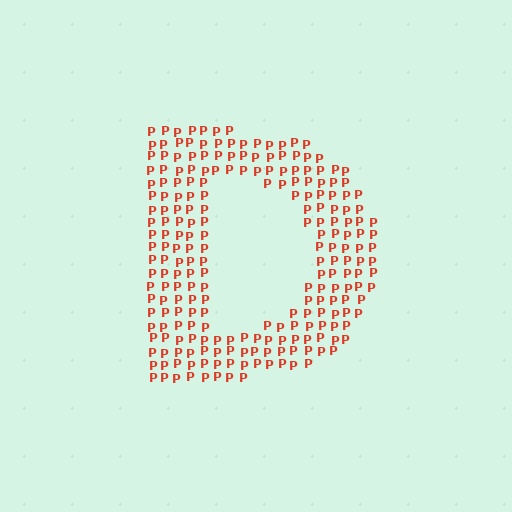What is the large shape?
The large shape is the letter D.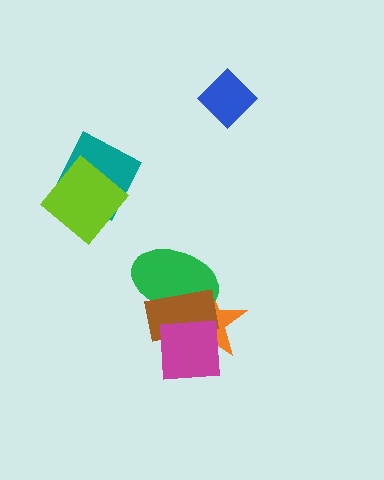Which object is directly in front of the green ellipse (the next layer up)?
The brown rectangle is directly in front of the green ellipse.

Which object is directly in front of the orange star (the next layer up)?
The green ellipse is directly in front of the orange star.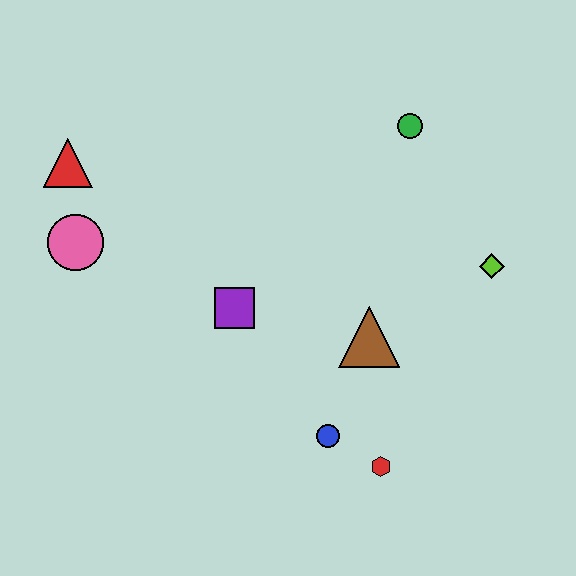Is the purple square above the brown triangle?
Yes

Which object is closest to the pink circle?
The red triangle is closest to the pink circle.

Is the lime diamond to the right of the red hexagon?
Yes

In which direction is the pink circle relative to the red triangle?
The pink circle is below the red triangle.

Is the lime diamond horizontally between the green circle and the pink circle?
No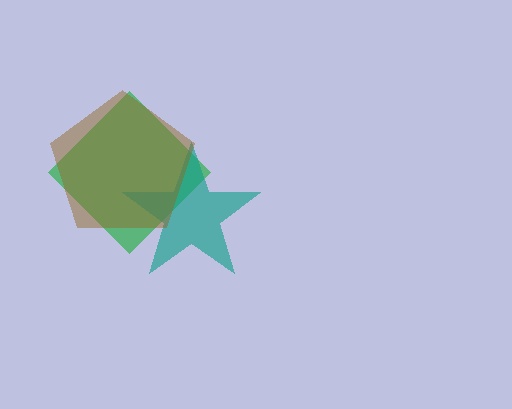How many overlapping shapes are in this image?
There are 3 overlapping shapes in the image.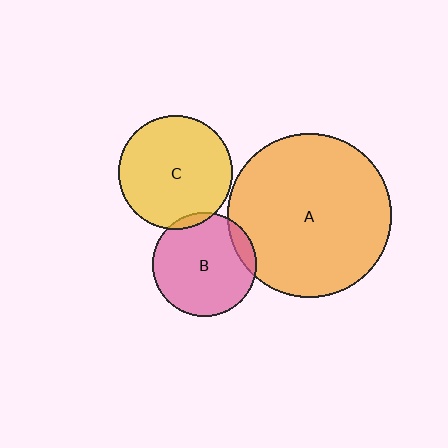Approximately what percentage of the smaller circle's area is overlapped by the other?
Approximately 5%.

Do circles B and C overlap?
Yes.